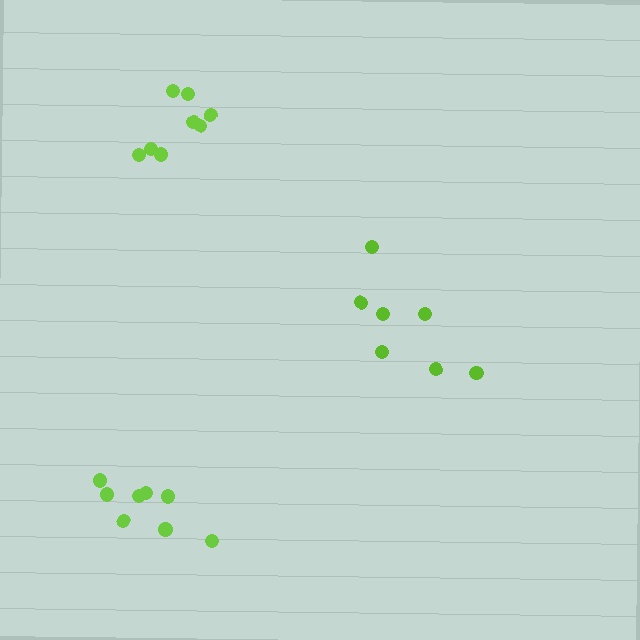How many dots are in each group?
Group 1: 8 dots, Group 2: 7 dots, Group 3: 8 dots (23 total).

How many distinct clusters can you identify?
There are 3 distinct clusters.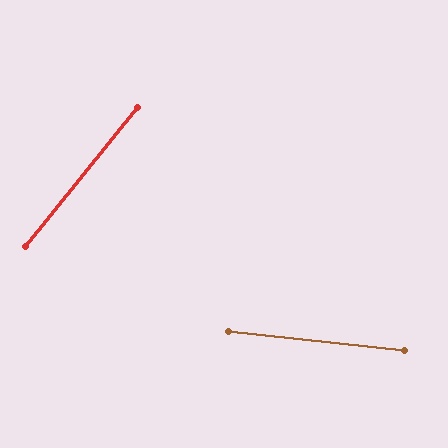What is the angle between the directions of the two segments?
Approximately 57 degrees.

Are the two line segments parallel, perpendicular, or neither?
Neither parallel nor perpendicular — they differ by about 57°.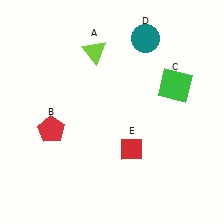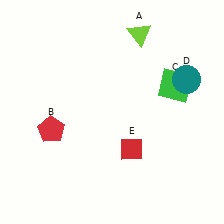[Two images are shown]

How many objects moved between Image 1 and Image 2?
2 objects moved between the two images.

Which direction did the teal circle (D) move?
The teal circle (D) moved right.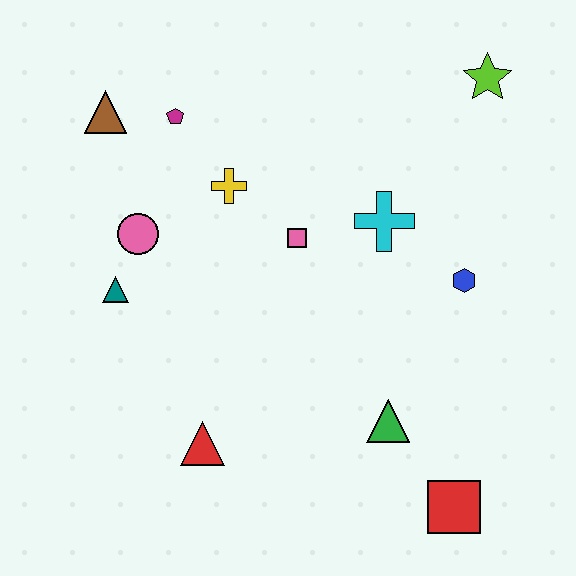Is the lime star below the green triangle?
No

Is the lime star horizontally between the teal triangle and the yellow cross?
No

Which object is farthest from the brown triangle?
The red square is farthest from the brown triangle.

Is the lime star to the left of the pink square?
No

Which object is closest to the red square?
The green triangle is closest to the red square.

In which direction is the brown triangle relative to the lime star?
The brown triangle is to the left of the lime star.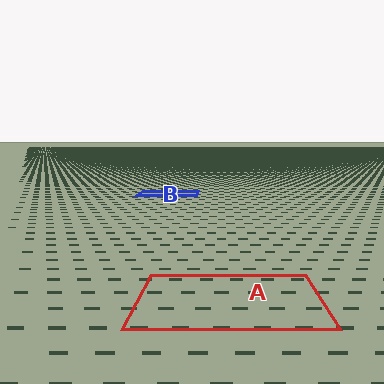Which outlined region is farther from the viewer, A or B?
Region B is farther from the viewer — the texture elements inside it appear smaller and more densely packed.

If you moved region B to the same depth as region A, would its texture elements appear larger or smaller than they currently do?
They would appear larger. At a closer depth, the same texture elements are projected at a bigger on-screen size.